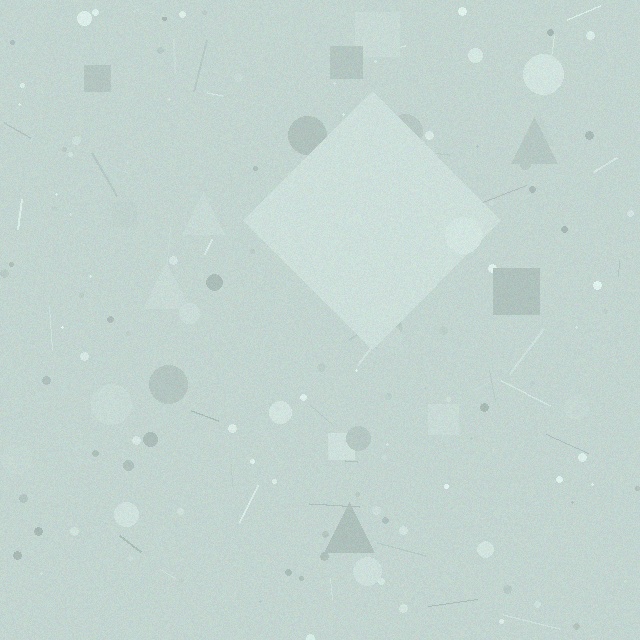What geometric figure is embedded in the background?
A diamond is embedded in the background.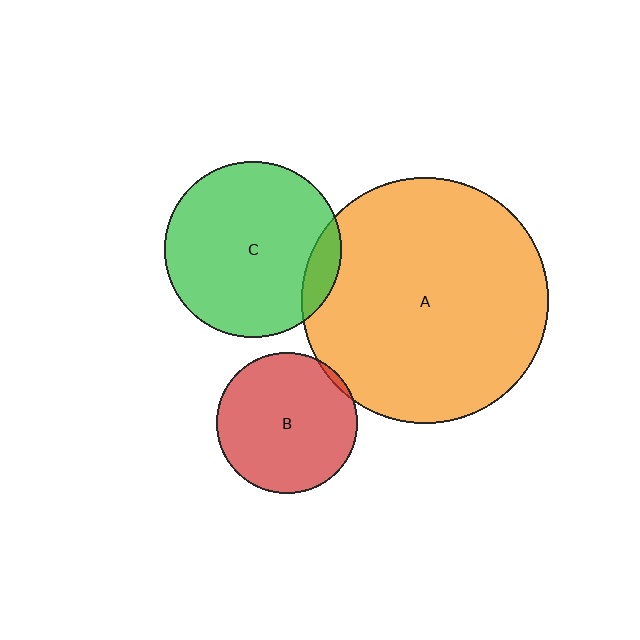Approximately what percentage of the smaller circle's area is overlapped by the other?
Approximately 10%.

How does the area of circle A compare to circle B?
Approximately 3.0 times.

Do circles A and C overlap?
Yes.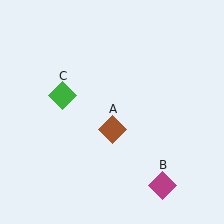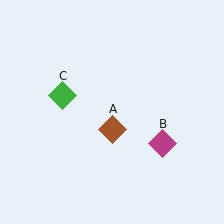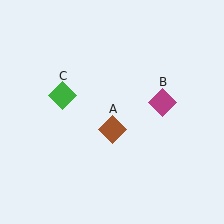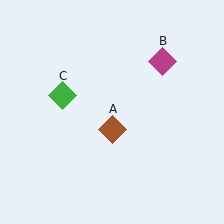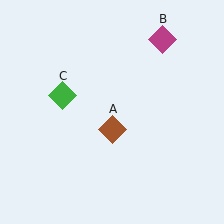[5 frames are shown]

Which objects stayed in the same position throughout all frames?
Brown diamond (object A) and green diamond (object C) remained stationary.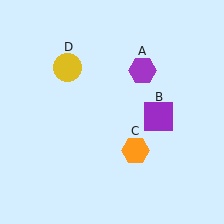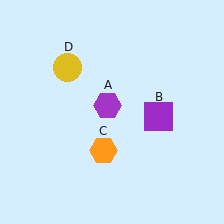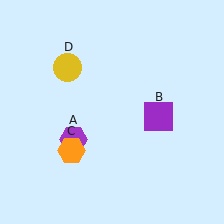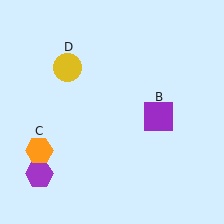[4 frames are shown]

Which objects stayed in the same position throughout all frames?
Purple square (object B) and yellow circle (object D) remained stationary.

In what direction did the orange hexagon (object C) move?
The orange hexagon (object C) moved left.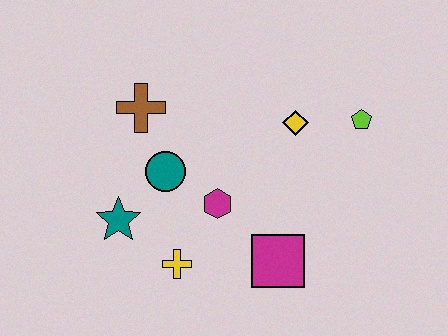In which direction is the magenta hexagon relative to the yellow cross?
The magenta hexagon is above the yellow cross.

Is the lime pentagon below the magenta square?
No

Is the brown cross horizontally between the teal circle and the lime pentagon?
No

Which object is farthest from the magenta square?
The brown cross is farthest from the magenta square.